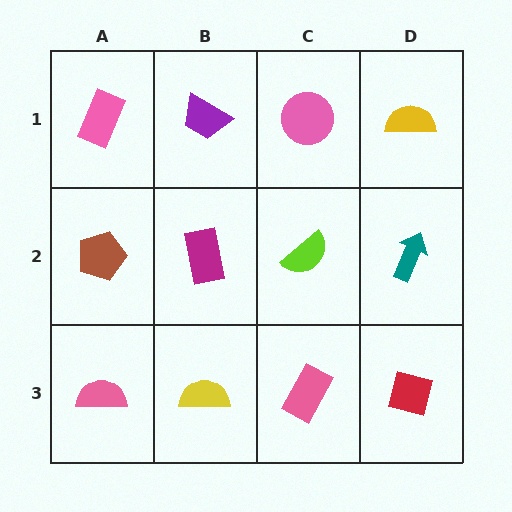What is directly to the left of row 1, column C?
A purple trapezoid.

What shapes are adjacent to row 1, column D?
A teal arrow (row 2, column D), a pink circle (row 1, column C).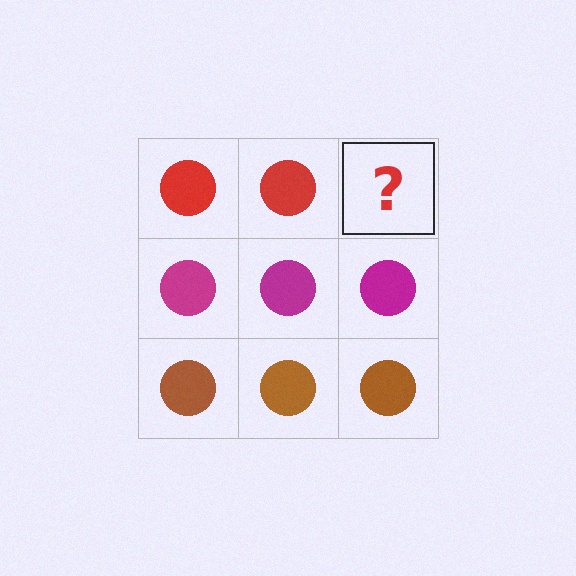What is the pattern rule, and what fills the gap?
The rule is that each row has a consistent color. The gap should be filled with a red circle.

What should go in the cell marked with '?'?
The missing cell should contain a red circle.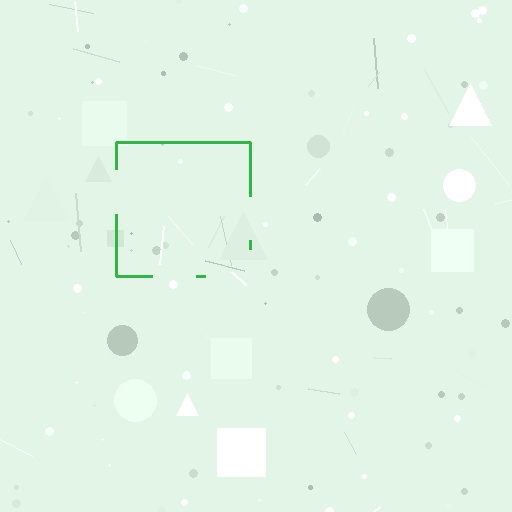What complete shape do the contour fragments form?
The contour fragments form a square.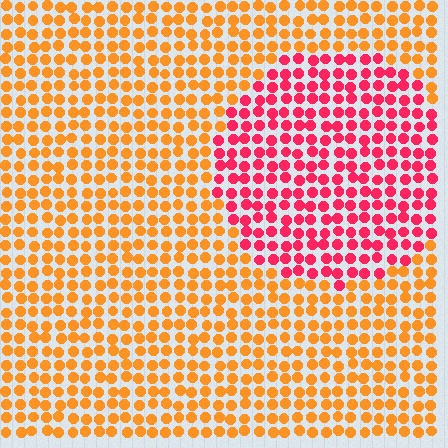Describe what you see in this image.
The image is filled with small orange elements in a uniform arrangement. A circle-shaped region is visible where the elements are tinted to a slightly different hue, forming a subtle color boundary.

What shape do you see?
I see a circle.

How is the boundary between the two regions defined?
The boundary is defined purely by a slight shift in hue (about 48 degrees). Spacing, size, and orientation are identical on both sides.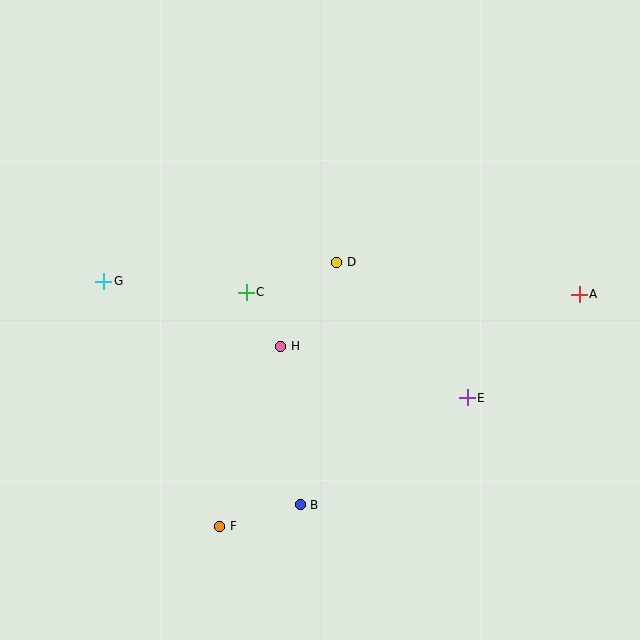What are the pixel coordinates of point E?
Point E is at (467, 398).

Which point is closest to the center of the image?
Point H at (281, 346) is closest to the center.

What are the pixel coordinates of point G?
Point G is at (104, 281).